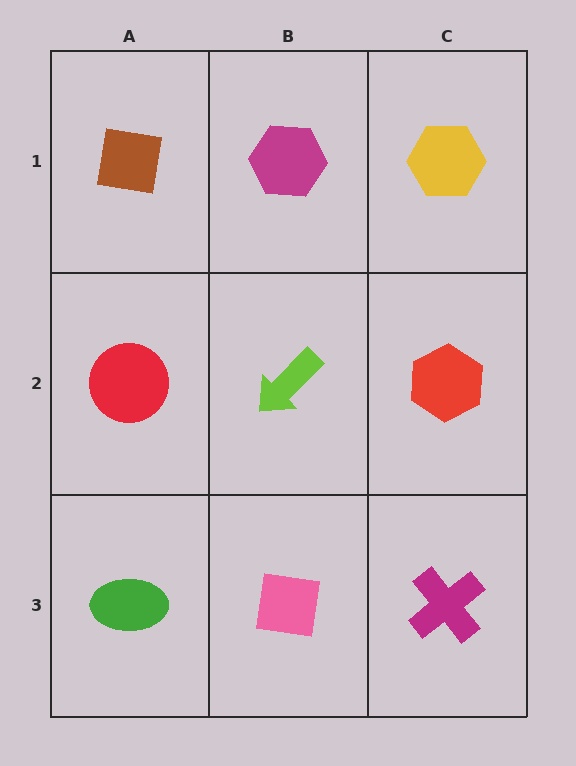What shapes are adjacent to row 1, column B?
A lime arrow (row 2, column B), a brown square (row 1, column A), a yellow hexagon (row 1, column C).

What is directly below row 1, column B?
A lime arrow.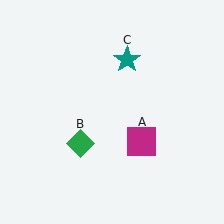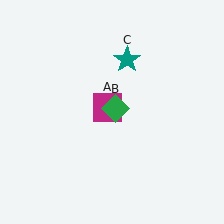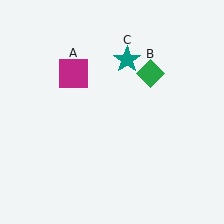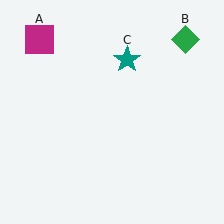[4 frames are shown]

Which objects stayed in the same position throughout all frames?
Teal star (object C) remained stationary.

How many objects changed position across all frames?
2 objects changed position: magenta square (object A), green diamond (object B).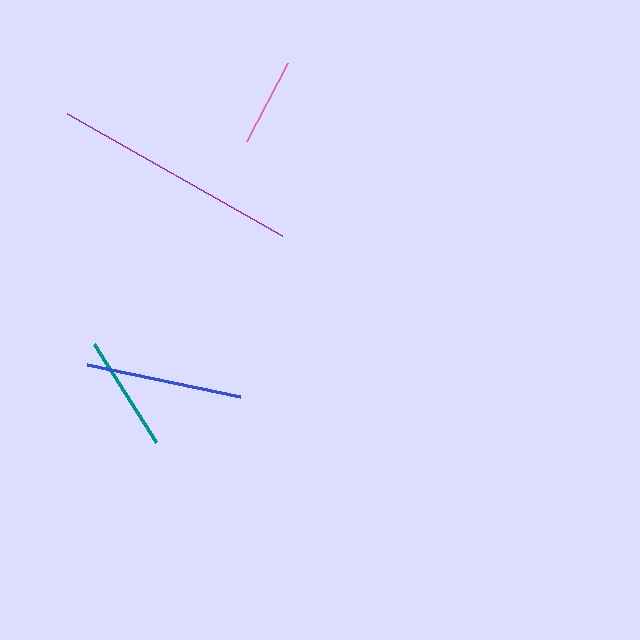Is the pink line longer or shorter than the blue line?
The blue line is longer than the pink line.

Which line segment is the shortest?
The pink line is the shortest at approximately 89 pixels.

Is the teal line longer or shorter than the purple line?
The purple line is longer than the teal line.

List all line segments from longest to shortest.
From longest to shortest: purple, blue, teal, pink.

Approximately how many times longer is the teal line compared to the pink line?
The teal line is approximately 1.3 times the length of the pink line.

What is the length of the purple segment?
The purple segment is approximately 248 pixels long.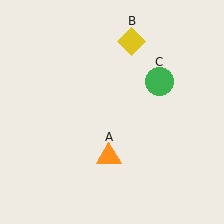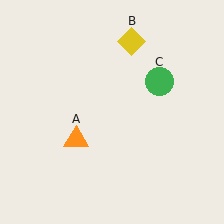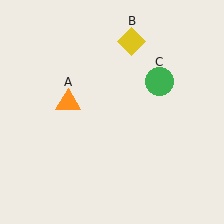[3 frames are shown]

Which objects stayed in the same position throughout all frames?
Yellow diamond (object B) and green circle (object C) remained stationary.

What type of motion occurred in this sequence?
The orange triangle (object A) rotated clockwise around the center of the scene.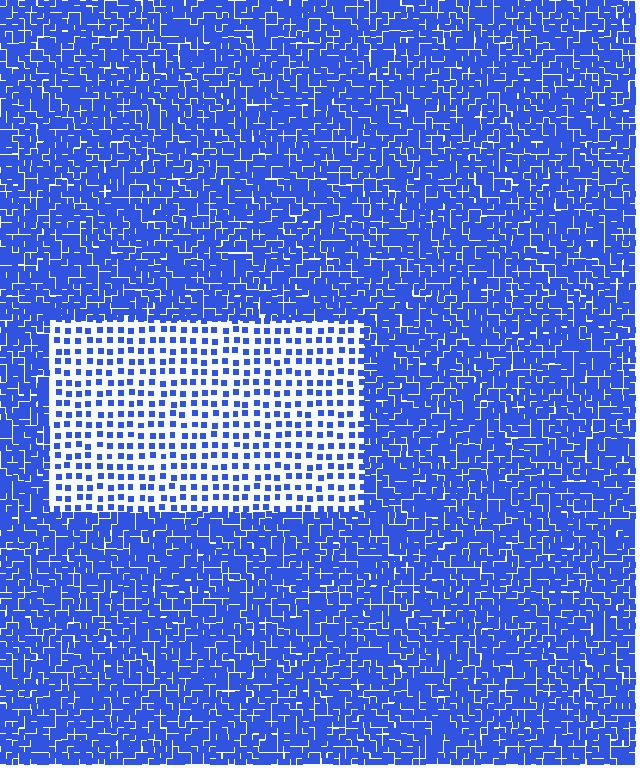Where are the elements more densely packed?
The elements are more densely packed outside the rectangle boundary.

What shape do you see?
I see a rectangle.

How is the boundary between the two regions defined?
The boundary is defined by a change in element density (approximately 2.9x ratio). All elements are the same color, size, and shape.